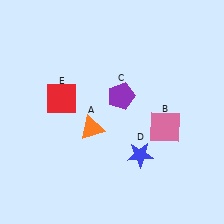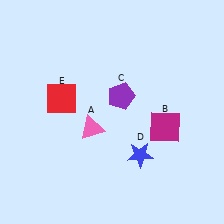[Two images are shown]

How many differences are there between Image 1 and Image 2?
There are 2 differences between the two images.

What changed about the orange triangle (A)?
In Image 1, A is orange. In Image 2, it changed to pink.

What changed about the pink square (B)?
In Image 1, B is pink. In Image 2, it changed to magenta.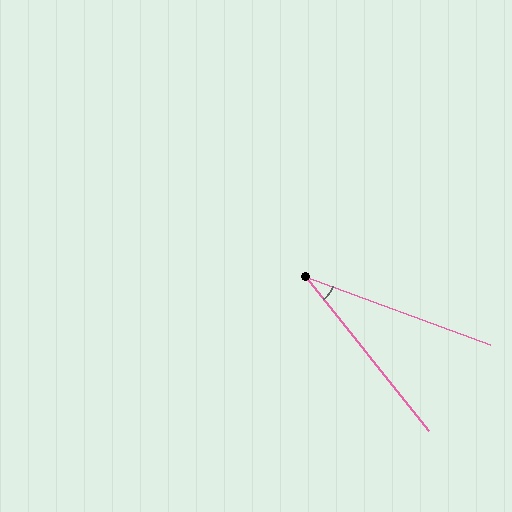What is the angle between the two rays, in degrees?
Approximately 31 degrees.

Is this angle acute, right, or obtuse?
It is acute.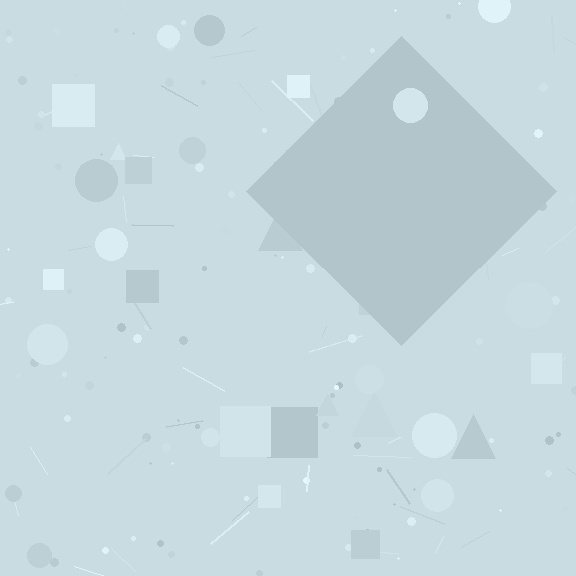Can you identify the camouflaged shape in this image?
The camouflaged shape is a diamond.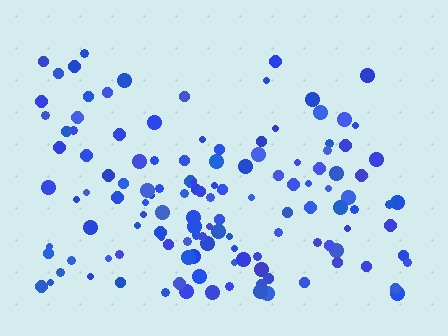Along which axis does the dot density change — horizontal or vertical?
Vertical.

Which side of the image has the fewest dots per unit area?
The top.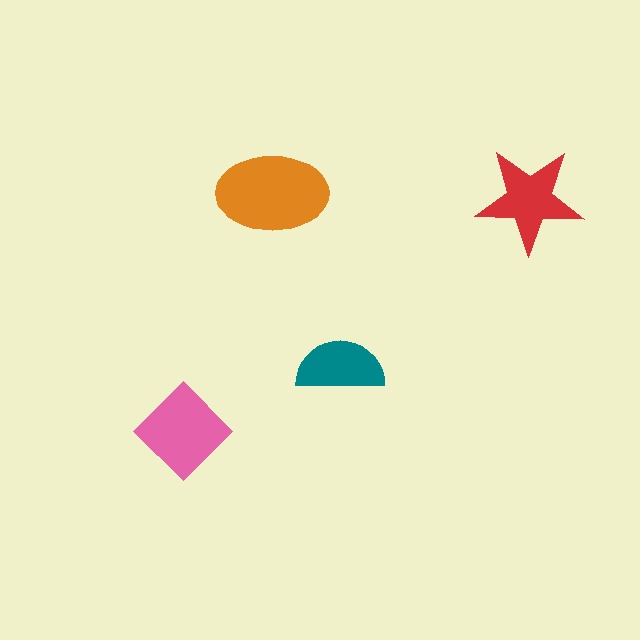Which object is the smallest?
The teal semicircle.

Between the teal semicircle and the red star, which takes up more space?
The red star.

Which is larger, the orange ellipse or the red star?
The orange ellipse.